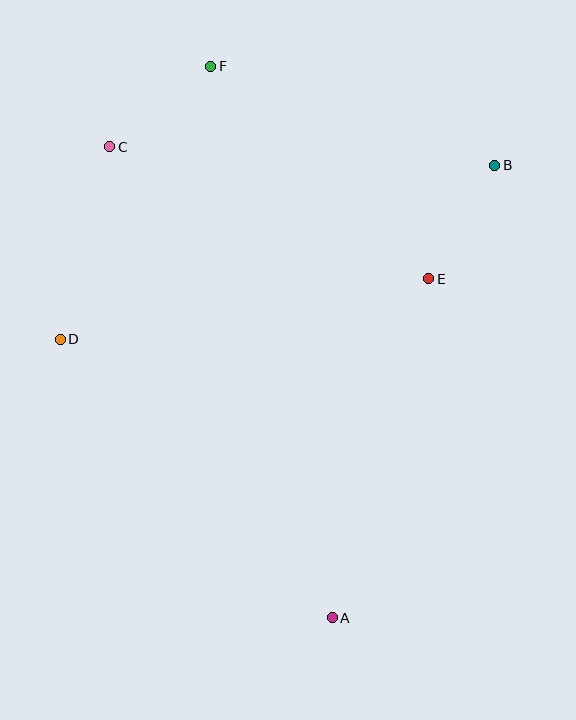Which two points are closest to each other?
Points C and F are closest to each other.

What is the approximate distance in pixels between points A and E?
The distance between A and E is approximately 353 pixels.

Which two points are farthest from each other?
Points A and F are farthest from each other.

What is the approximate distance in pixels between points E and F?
The distance between E and F is approximately 304 pixels.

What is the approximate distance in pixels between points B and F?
The distance between B and F is approximately 300 pixels.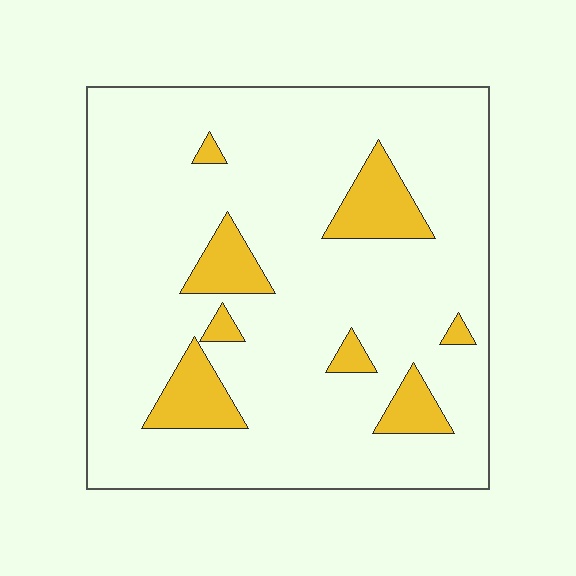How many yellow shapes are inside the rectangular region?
8.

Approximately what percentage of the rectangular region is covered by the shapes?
Approximately 15%.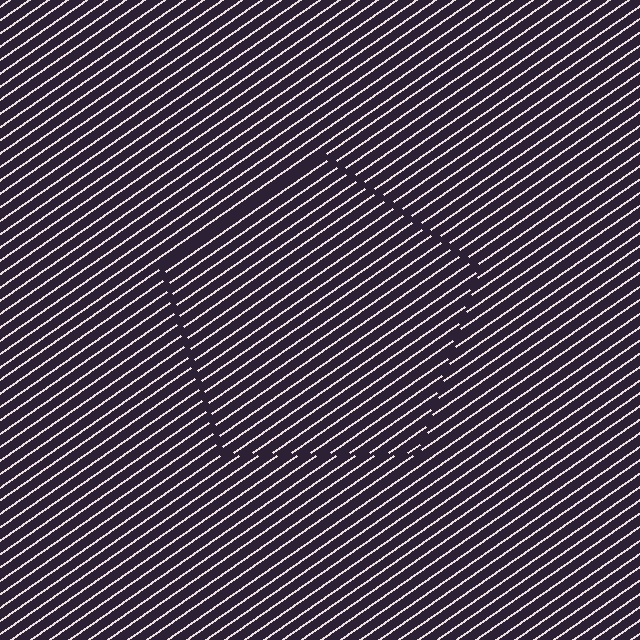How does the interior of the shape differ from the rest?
The interior of the shape contains the same grating, shifted by half a period — the contour is defined by the phase discontinuity where line-ends from the inner and outer gratings abut.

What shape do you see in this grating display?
An illusory pentagon. The interior of the shape contains the same grating, shifted by half a period — the contour is defined by the phase discontinuity where line-ends from the inner and outer gratings abut.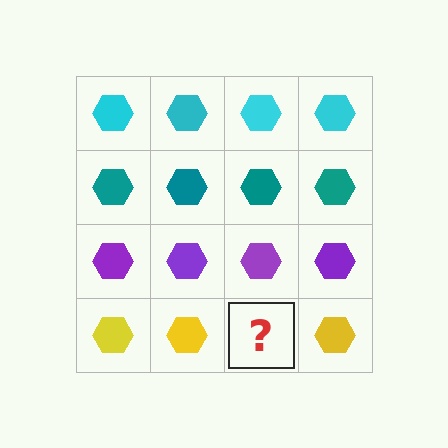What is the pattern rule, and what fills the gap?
The rule is that each row has a consistent color. The gap should be filled with a yellow hexagon.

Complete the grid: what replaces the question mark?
The question mark should be replaced with a yellow hexagon.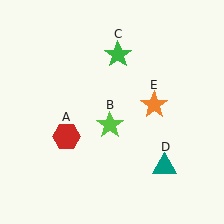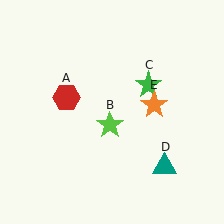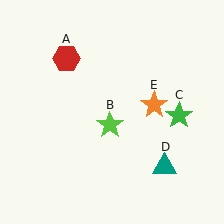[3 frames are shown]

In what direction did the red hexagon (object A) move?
The red hexagon (object A) moved up.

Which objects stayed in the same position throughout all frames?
Lime star (object B) and teal triangle (object D) and orange star (object E) remained stationary.